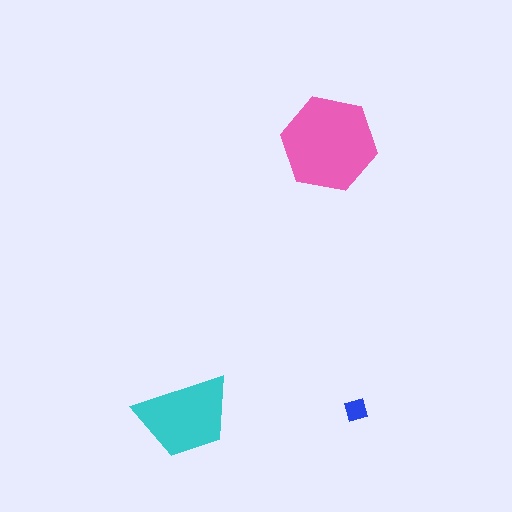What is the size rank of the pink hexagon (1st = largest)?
1st.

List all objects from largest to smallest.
The pink hexagon, the cyan trapezoid, the blue diamond.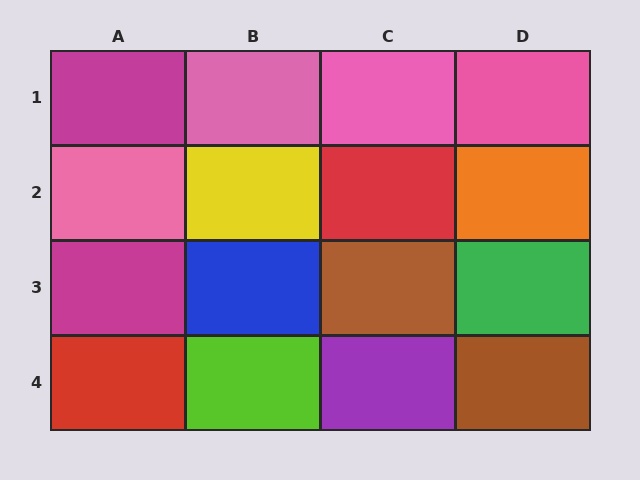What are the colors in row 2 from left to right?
Pink, yellow, red, orange.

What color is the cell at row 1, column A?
Magenta.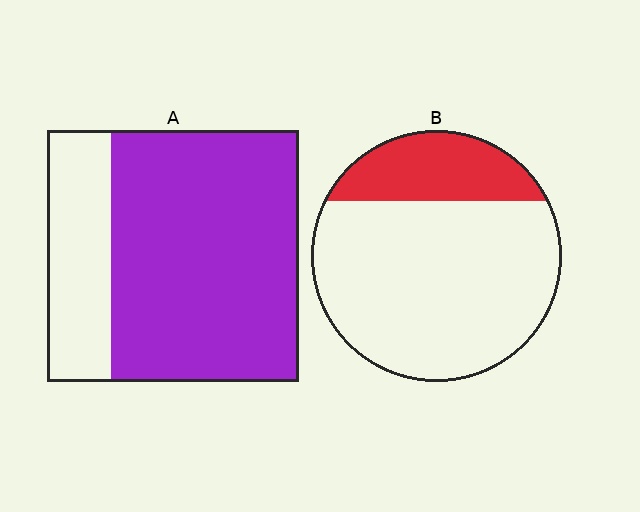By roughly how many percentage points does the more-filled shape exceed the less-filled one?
By roughly 50 percentage points (A over B).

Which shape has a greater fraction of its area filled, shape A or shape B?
Shape A.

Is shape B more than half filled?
No.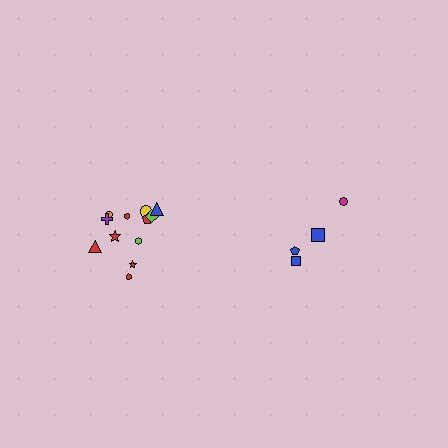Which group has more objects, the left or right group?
The left group.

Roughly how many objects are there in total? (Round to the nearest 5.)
Roughly 15 objects in total.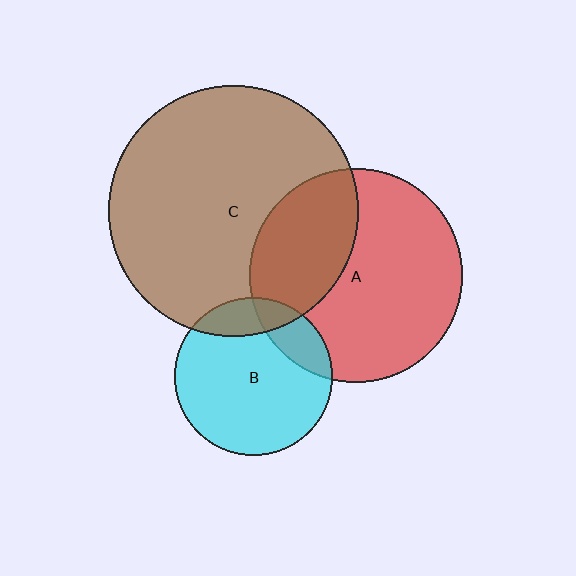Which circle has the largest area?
Circle C (brown).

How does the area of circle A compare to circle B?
Approximately 1.8 times.